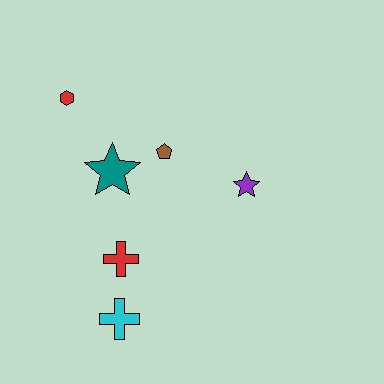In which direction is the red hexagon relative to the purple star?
The red hexagon is to the left of the purple star.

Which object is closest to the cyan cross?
The red cross is closest to the cyan cross.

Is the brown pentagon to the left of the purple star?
Yes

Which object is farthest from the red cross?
The red hexagon is farthest from the red cross.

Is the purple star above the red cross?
Yes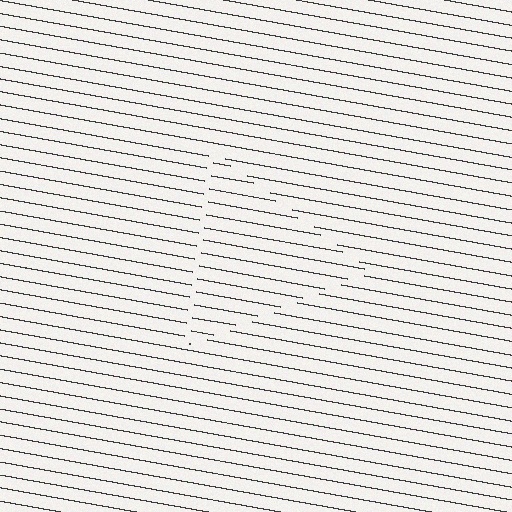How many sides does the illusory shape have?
3 sides — the line-ends trace a triangle.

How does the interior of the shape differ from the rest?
The interior of the shape contains the same grating, shifted by half a period — the contour is defined by the phase discontinuity where line-ends from the inner and outer gratings abut.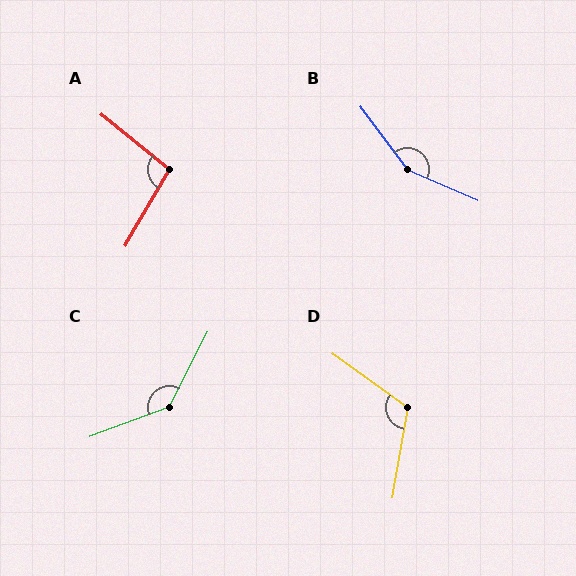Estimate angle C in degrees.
Approximately 138 degrees.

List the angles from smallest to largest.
A (99°), D (116°), C (138°), B (150°).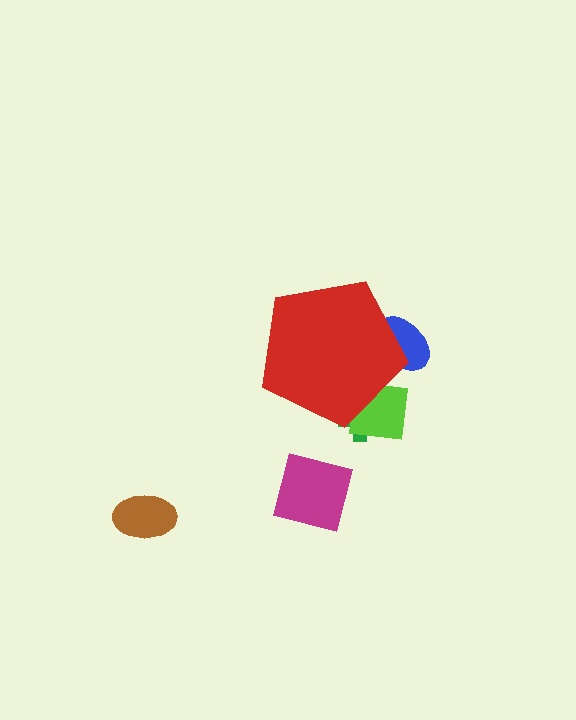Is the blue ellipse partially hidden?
Yes, the blue ellipse is partially hidden behind the red pentagon.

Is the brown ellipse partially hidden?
No, the brown ellipse is fully visible.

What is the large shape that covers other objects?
A red pentagon.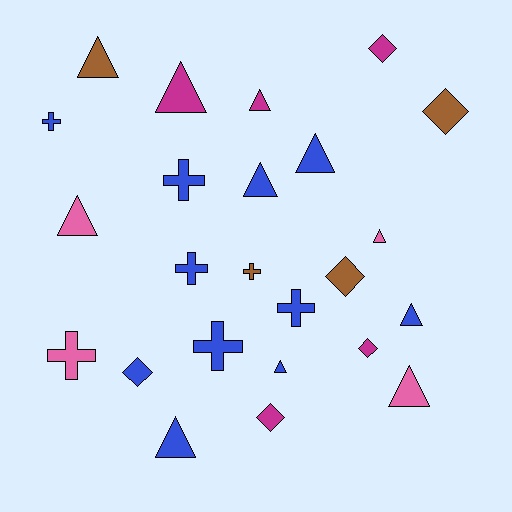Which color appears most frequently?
Blue, with 11 objects.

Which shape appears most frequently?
Triangle, with 11 objects.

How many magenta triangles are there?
There are 2 magenta triangles.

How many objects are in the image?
There are 24 objects.